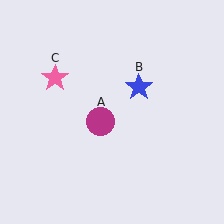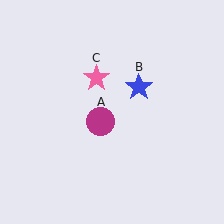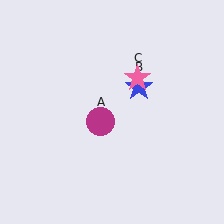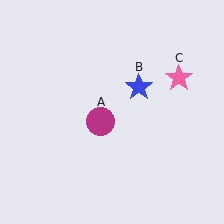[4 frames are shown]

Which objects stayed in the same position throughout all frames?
Magenta circle (object A) and blue star (object B) remained stationary.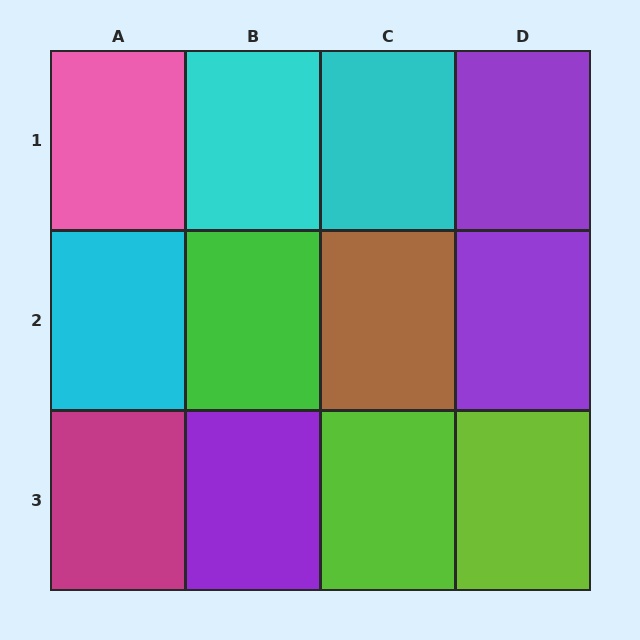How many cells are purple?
3 cells are purple.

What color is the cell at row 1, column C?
Cyan.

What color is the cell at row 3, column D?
Lime.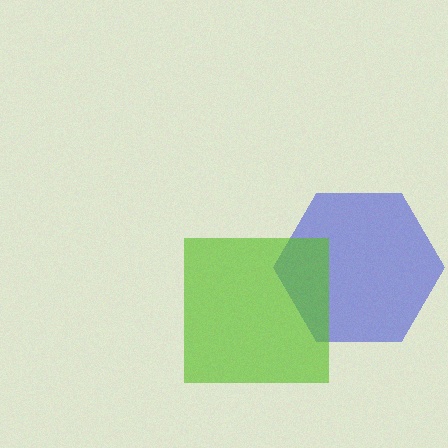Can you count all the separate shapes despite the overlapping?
Yes, there are 2 separate shapes.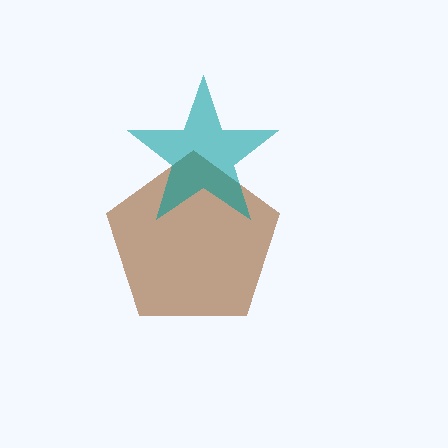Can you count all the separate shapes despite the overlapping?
Yes, there are 2 separate shapes.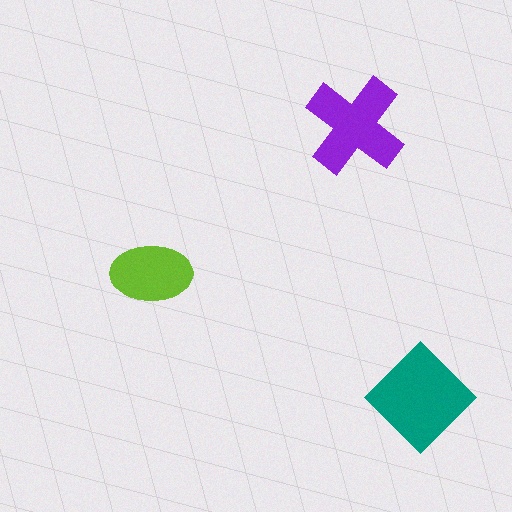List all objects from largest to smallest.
The teal diamond, the purple cross, the lime ellipse.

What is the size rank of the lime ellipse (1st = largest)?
3rd.